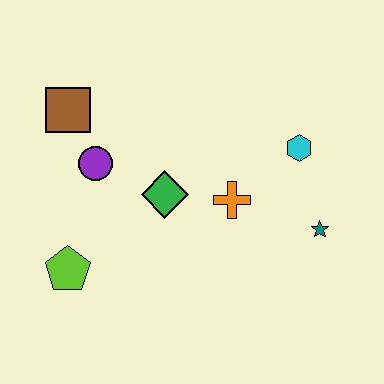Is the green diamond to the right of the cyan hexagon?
No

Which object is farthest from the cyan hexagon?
The lime pentagon is farthest from the cyan hexagon.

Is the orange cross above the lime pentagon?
Yes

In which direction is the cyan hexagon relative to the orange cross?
The cyan hexagon is to the right of the orange cross.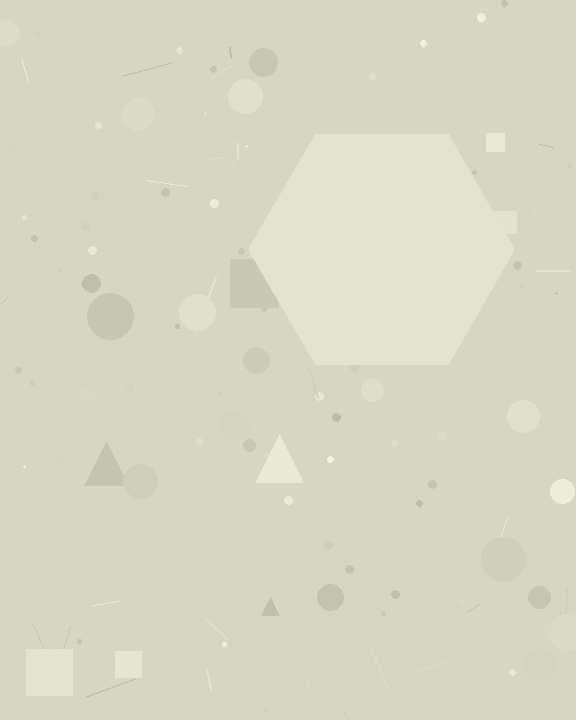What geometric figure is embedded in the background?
A hexagon is embedded in the background.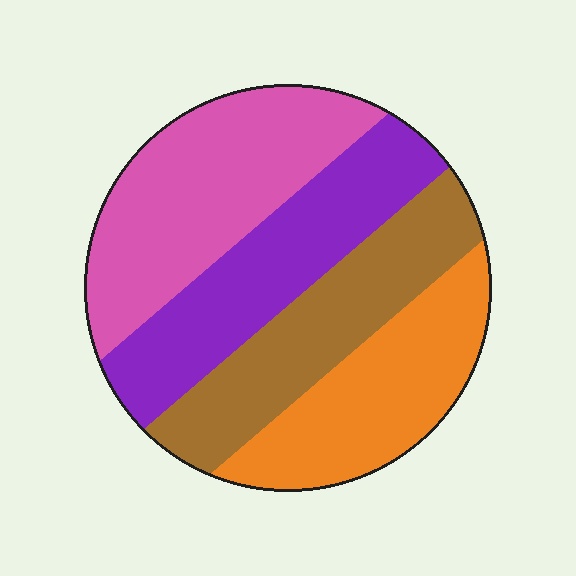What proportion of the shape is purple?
Purple takes up about one quarter (1/4) of the shape.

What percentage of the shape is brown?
Brown takes up about one quarter (1/4) of the shape.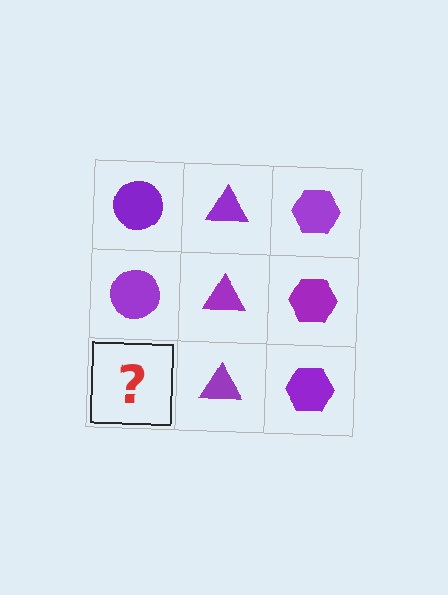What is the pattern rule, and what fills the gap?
The rule is that each column has a consistent shape. The gap should be filled with a purple circle.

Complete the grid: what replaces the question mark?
The question mark should be replaced with a purple circle.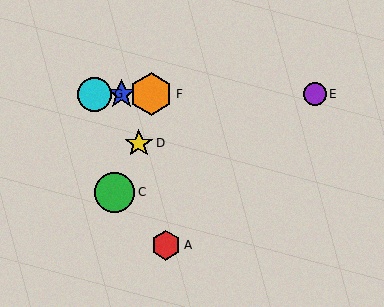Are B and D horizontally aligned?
No, B is at y≈94 and D is at y≈143.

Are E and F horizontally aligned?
Yes, both are at y≈94.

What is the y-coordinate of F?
Object F is at y≈94.